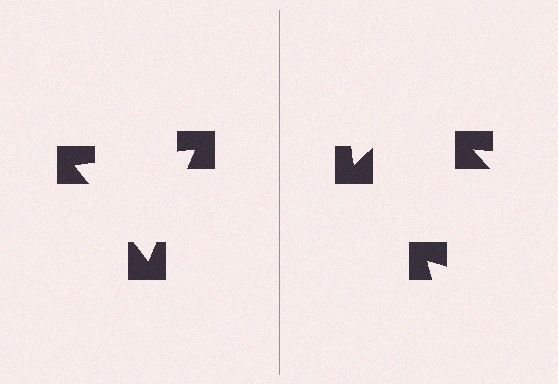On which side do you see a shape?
An illusory triangle appears on the left side. On the right side the wedge cuts are rotated, so no coherent shape forms.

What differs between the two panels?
The notched squares are positioned identically on both sides; only the wedge orientations differ. On the left they align to a triangle; on the right they are misaligned.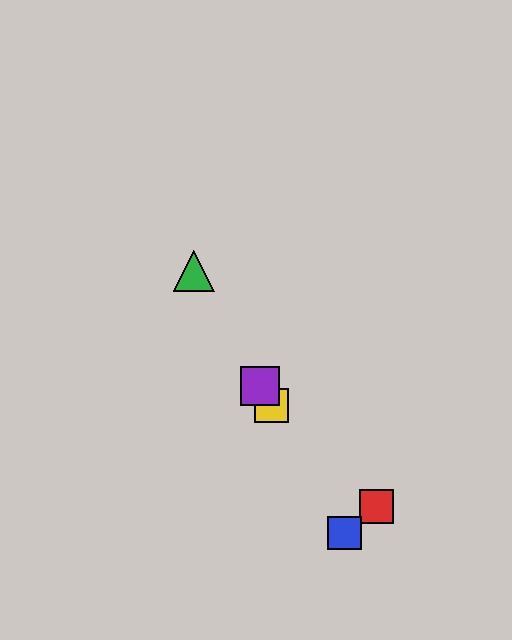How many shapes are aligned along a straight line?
4 shapes (the blue square, the green triangle, the yellow square, the purple square) are aligned along a straight line.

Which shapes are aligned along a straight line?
The blue square, the green triangle, the yellow square, the purple square are aligned along a straight line.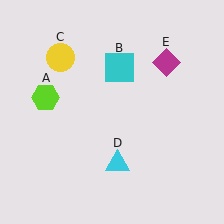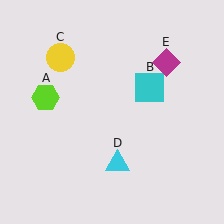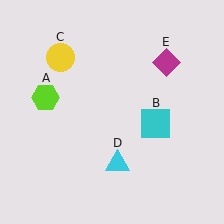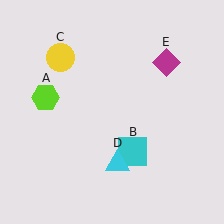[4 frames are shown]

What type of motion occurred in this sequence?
The cyan square (object B) rotated clockwise around the center of the scene.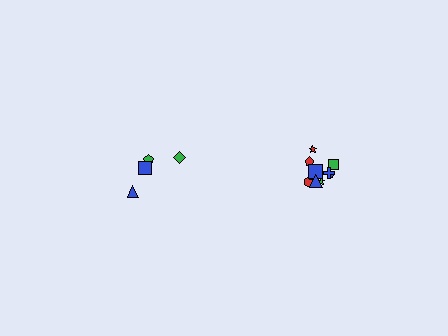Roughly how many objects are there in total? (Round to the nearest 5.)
Roughly 15 objects in total.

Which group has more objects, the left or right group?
The right group.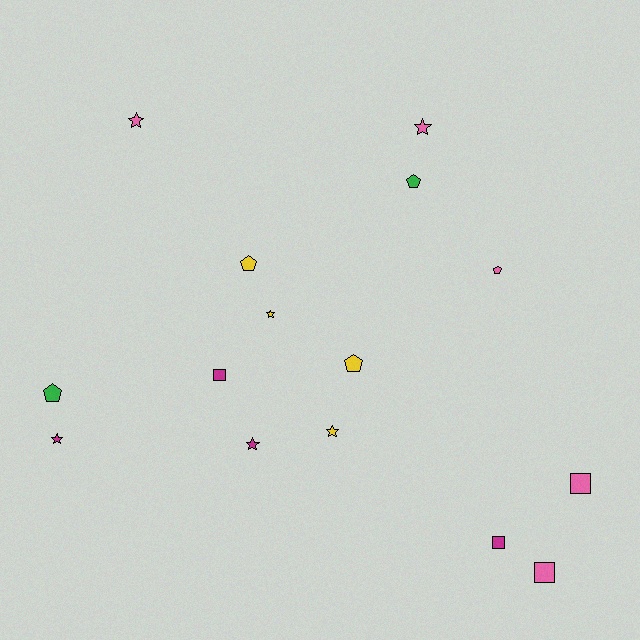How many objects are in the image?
There are 15 objects.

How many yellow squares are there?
There are no yellow squares.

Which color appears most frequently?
Pink, with 5 objects.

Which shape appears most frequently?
Star, with 6 objects.